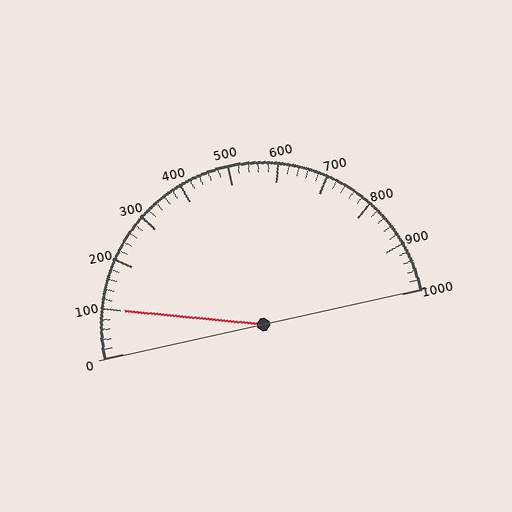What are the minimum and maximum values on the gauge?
The gauge ranges from 0 to 1000.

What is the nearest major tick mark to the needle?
The nearest major tick mark is 100.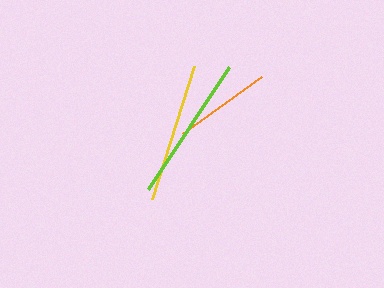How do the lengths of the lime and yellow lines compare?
The lime and yellow lines are approximately the same length.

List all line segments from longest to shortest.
From longest to shortest: lime, yellow, orange.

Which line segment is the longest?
The lime line is the longest at approximately 146 pixels.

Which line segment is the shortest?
The orange line is the shortest at approximately 98 pixels.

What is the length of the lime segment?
The lime segment is approximately 146 pixels long.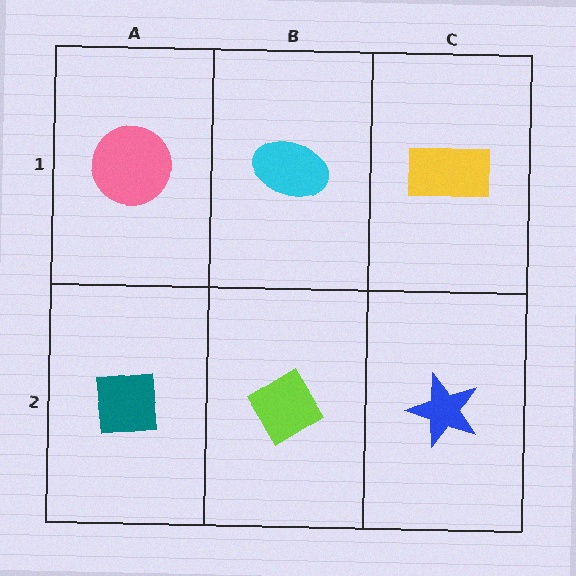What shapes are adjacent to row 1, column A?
A teal square (row 2, column A), a cyan ellipse (row 1, column B).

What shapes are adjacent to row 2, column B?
A cyan ellipse (row 1, column B), a teal square (row 2, column A), a blue star (row 2, column C).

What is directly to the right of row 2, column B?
A blue star.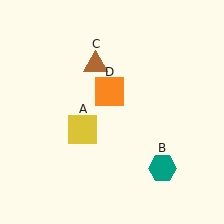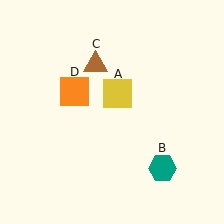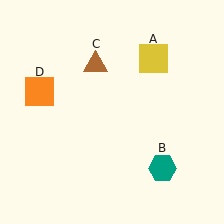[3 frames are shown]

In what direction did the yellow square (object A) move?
The yellow square (object A) moved up and to the right.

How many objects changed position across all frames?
2 objects changed position: yellow square (object A), orange square (object D).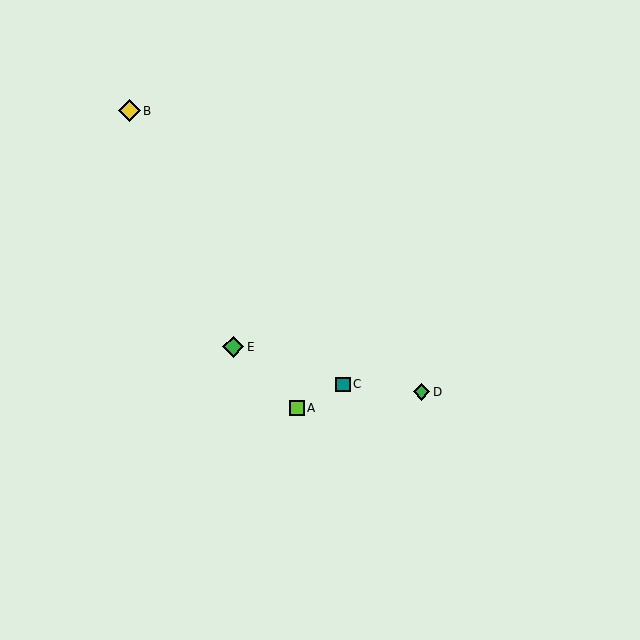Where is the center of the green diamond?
The center of the green diamond is at (422, 392).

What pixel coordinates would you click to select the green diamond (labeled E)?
Click at (233, 347) to select the green diamond E.